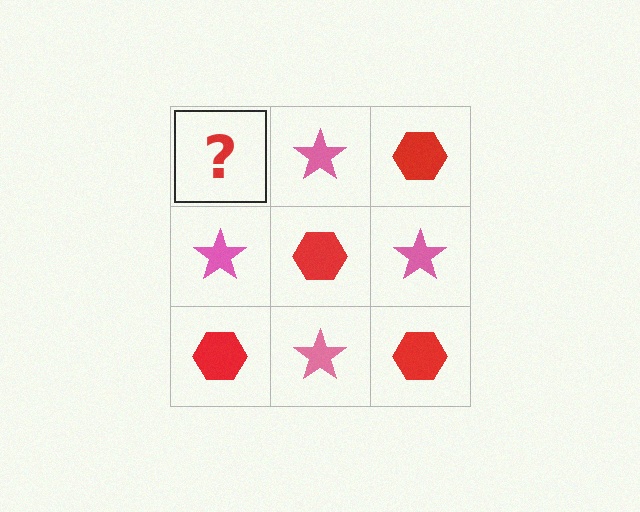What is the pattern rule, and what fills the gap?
The rule is that it alternates red hexagon and pink star in a checkerboard pattern. The gap should be filled with a red hexagon.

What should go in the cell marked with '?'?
The missing cell should contain a red hexagon.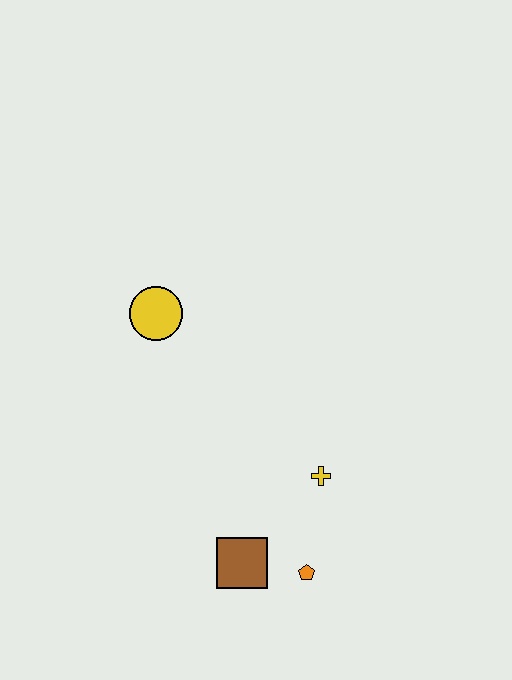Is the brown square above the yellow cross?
No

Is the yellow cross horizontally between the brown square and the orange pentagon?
No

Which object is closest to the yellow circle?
The yellow cross is closest to the yellow circle.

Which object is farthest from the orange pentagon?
The yellow circle is farthest from the orange pentagon.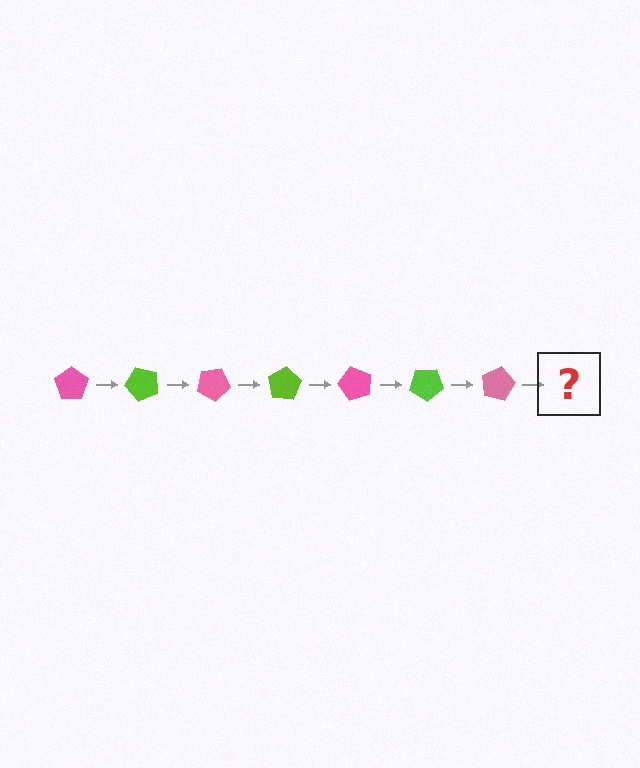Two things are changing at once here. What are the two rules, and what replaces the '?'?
The two rules are that it rotates 50 degrees each step and the color cycles through pink and lime. The '?' should be a lime pentagon, rotated 350 degrees from the start.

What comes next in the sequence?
The next element should be a lime pentagon, rotated 350 degrees from the start.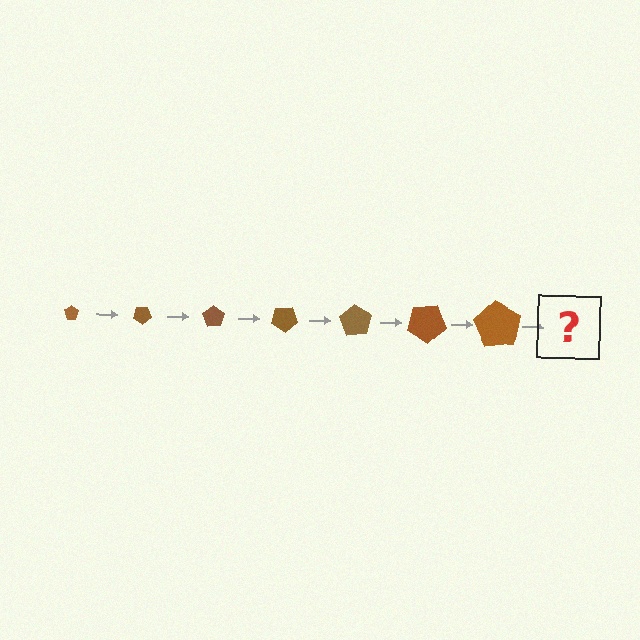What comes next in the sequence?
The next element should be a pentagon, larger than the previous one and rotated 245 degrees from the start.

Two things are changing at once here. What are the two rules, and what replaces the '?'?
The two rules are that the pentagon grows larger each step and it rotates 35 degrees each step. The '?' should be a pentagon, larger than the previous one and rotated 245 degrees from the start.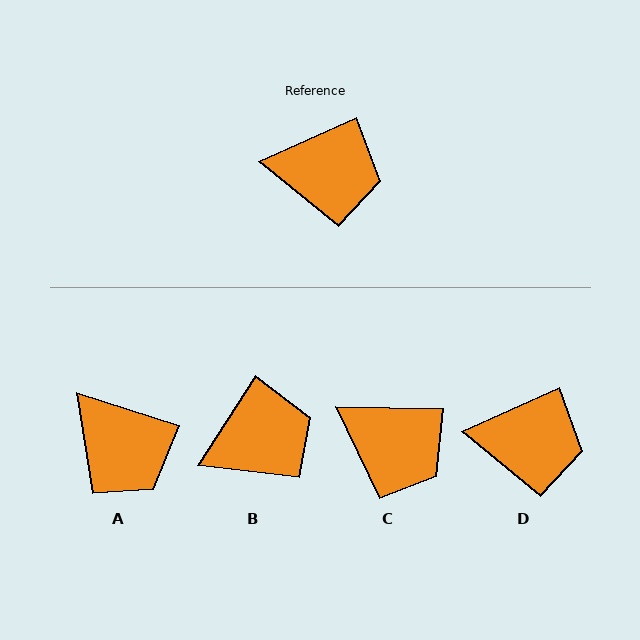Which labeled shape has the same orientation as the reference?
D.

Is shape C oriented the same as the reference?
No, it is off by about 25 degrees.